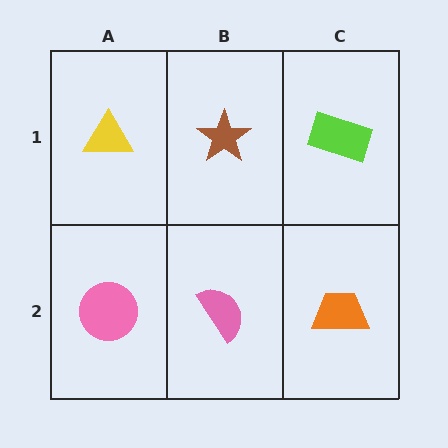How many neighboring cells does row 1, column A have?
2.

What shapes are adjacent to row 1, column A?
A pink circle (row 2, column A), a brown star (row 1, column B).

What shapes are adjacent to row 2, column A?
A yellow triangle (row 1, column A), a pink semicircle (row 2, column B).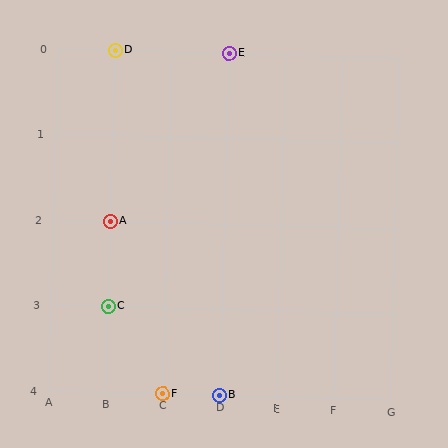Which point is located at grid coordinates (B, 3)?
Point C is at (B, 3).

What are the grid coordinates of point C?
Point C is at grid coordinates (B, 3).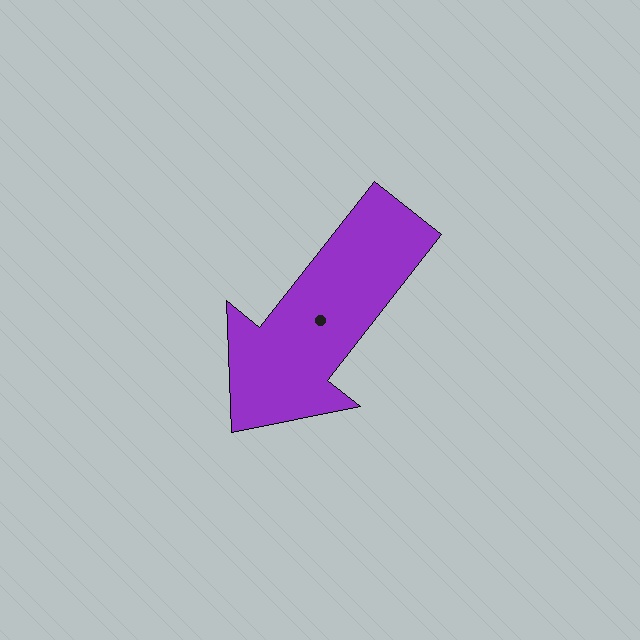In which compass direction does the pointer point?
Southwest.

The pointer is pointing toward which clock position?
Roughly 7 o'clock.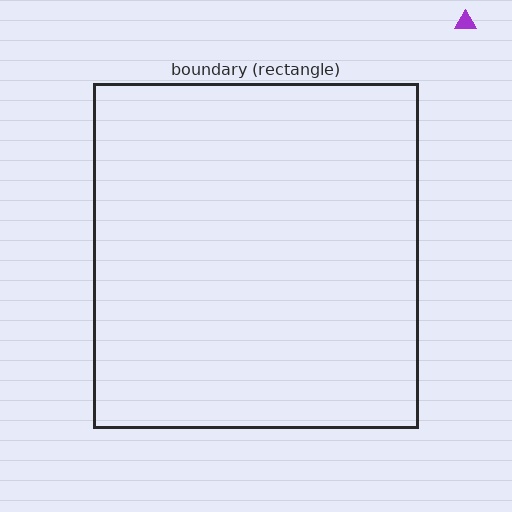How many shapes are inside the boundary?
0 inside, 1 outside.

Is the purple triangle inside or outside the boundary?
Outside.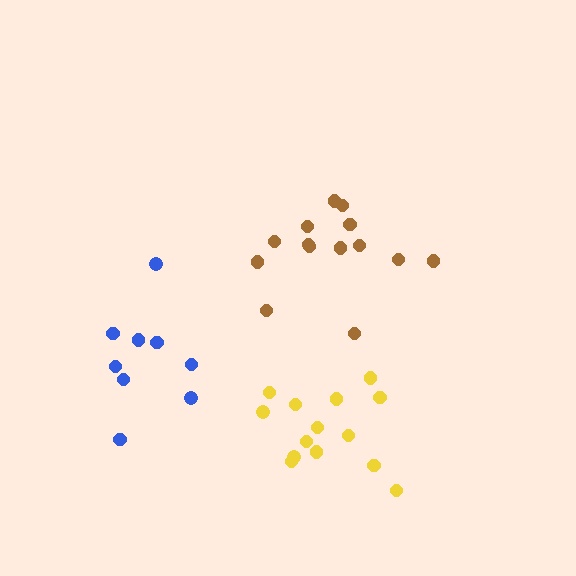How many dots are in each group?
Group 1: 9 dots, Group 2: 14 dots, Group 3: 14 dots (37 total).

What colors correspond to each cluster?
The clusters are colored: blue, brown, yellow.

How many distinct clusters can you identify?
There are 3 distinct clusters.